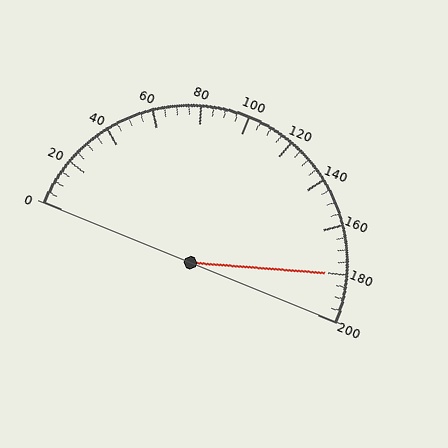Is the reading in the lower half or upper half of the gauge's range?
The reading is in the upper half of the range (0 to 200).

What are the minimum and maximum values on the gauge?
The gauge ranges from 0 to 200.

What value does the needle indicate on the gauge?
The needle indicates approximately 180.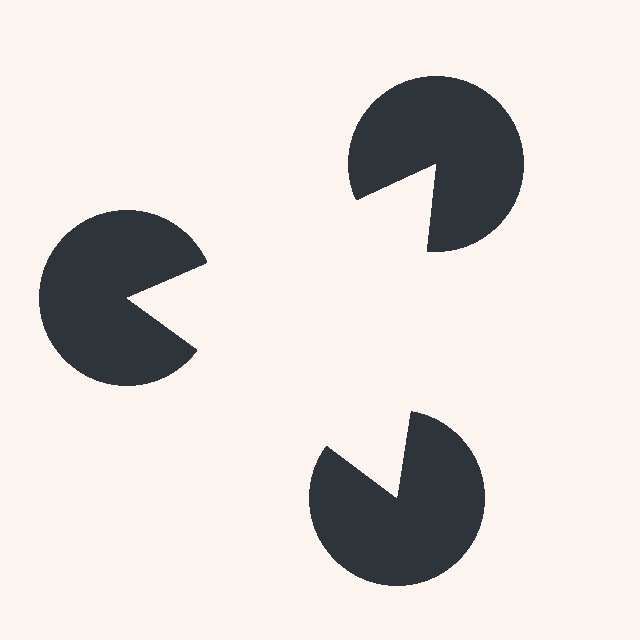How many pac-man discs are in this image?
There are 3 — one at each vertex of the illusory triangle.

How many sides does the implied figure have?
3 sides.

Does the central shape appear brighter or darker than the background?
It typically appears slightly brighter than the background, even though no actual brightness change is drawn.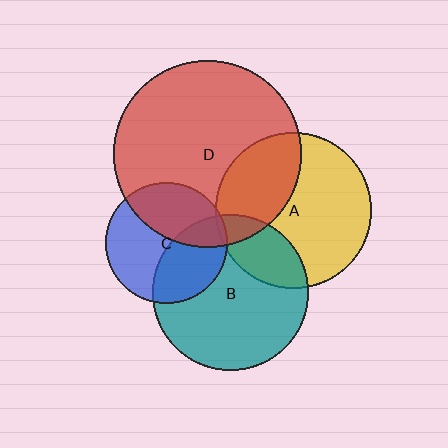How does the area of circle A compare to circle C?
Approximately 1.6 times.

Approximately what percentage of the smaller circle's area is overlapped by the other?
Approximately 40%.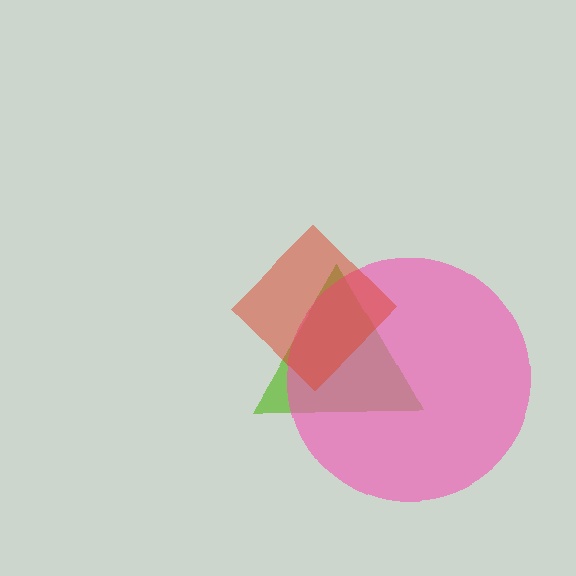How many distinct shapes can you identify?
There are 3 distinct shapes: a lime triangle, a pink circle, a red diamond.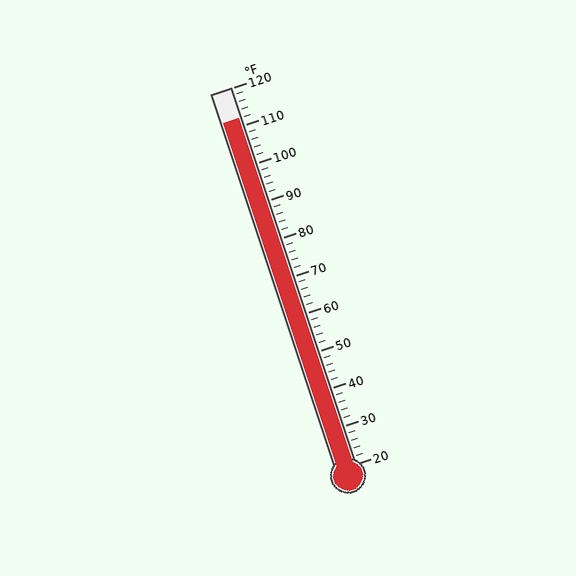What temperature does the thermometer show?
The thermometer shows approximately 112°F.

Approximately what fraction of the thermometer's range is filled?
The thermometer is filled to approximately 90% of its range.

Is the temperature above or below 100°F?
The temperature is above 100°F.